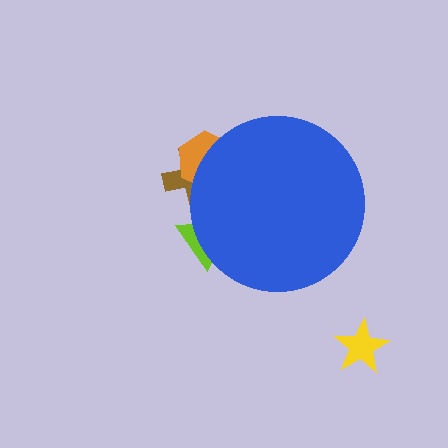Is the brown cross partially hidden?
Yes, the brown cross is partially hidden behind the blue circle.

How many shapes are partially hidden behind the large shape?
3 shapes are partially hidden.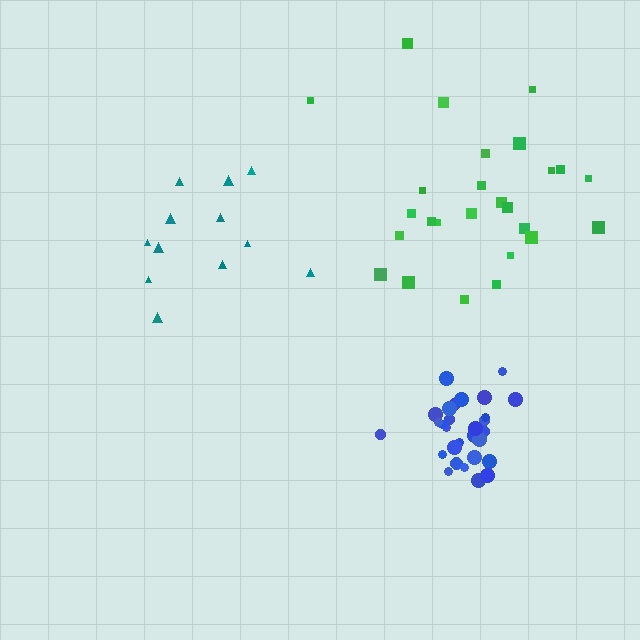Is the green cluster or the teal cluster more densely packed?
Green.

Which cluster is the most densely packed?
Blue.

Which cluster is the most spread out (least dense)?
Teal.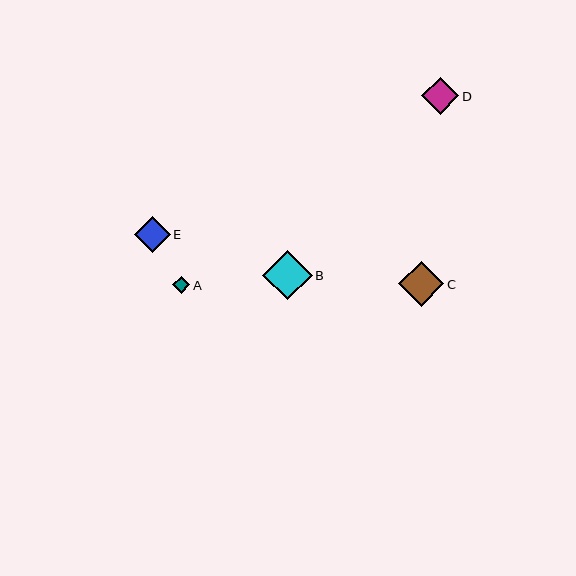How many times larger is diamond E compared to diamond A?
Diamond E is approximately 2.1 times the size of diamond A.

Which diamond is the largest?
Diamond B is the largest with a size of approximately 50 pixels.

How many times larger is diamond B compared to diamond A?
Diamond B is approximately 2.9 times the size of diamond A.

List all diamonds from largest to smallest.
From largest to smallest: B, C, D, E, A.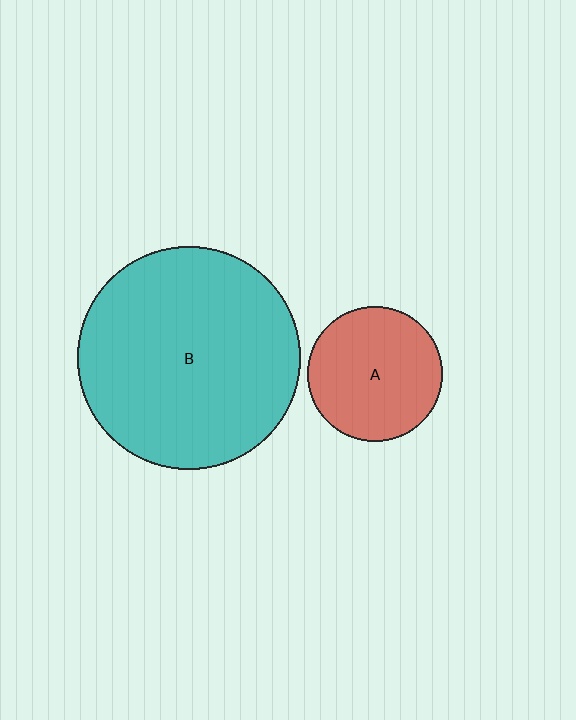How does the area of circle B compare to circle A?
Approximately 2.7 times.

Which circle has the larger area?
Circle B (teal).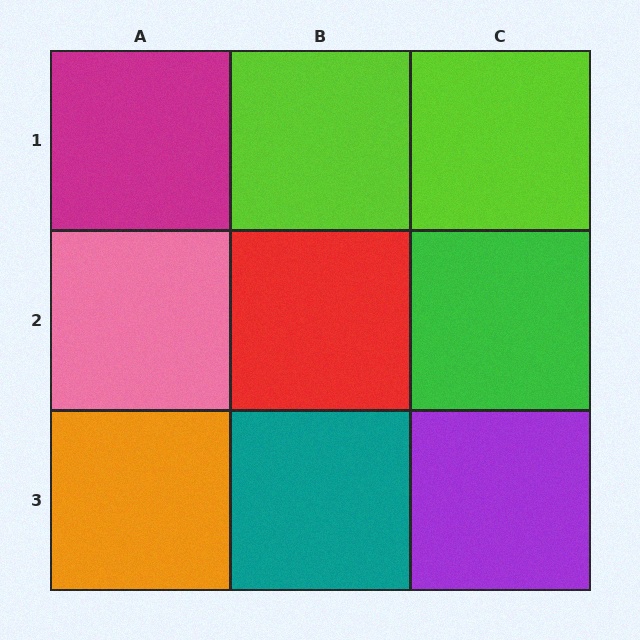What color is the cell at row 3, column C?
Purple.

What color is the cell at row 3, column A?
Orange.